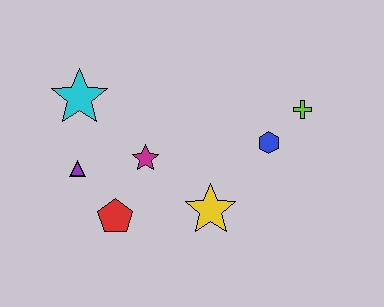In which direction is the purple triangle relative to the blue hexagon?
The purple triangle is to the left of the blue hexagon.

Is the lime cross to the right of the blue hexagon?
Yes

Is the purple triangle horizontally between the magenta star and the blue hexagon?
No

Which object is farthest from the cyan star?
The lime cross is farthest from the cyan star.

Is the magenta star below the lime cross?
Yes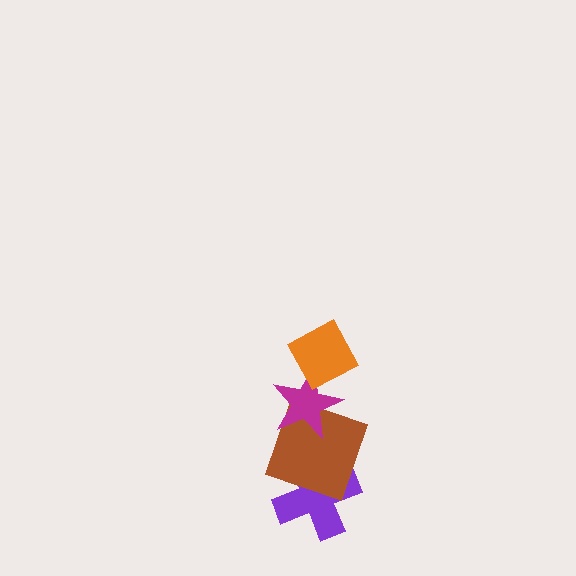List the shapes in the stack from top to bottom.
From top to bottom: the orange diamond, the magenta star, the brown square, the purple cross.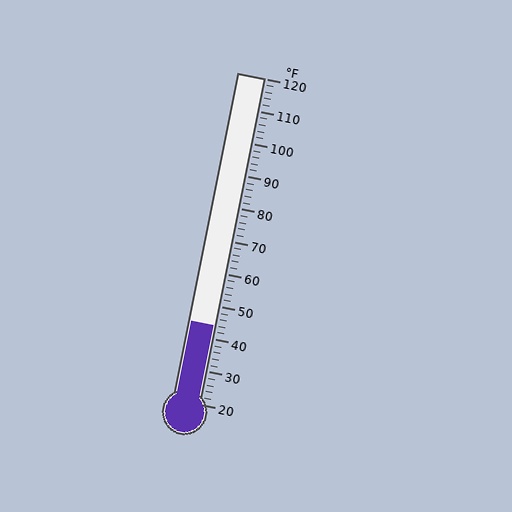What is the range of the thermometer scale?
The thermometer scale ranges from 20°F to 120°F.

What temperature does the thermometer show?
The thermometer shows approximately 44°F.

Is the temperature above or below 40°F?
The temperature is above 40°F.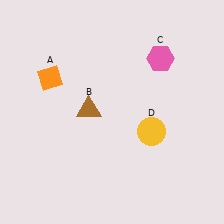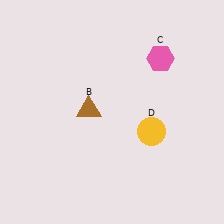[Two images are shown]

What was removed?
The orange diamond (A) was removed in Image 2.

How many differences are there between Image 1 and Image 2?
There is 1 difference between the two images.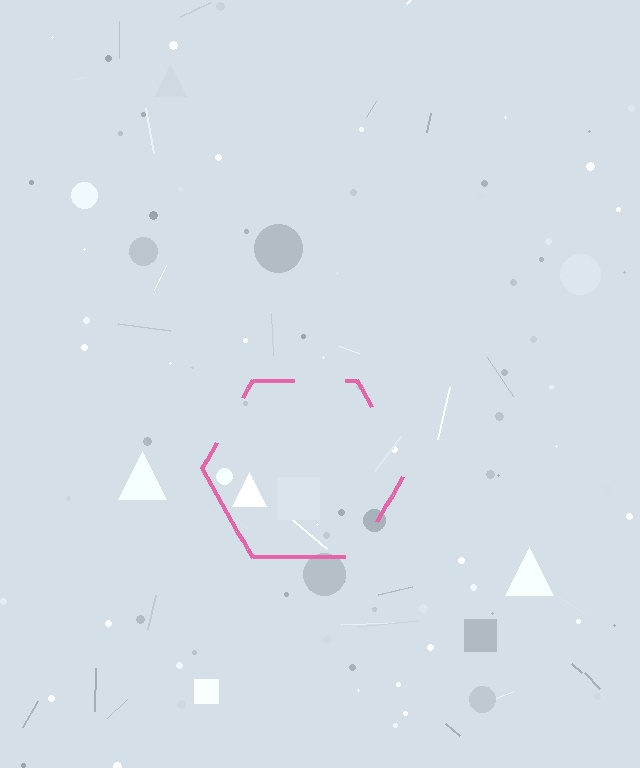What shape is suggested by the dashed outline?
The dashed outline suggests a hexagon.